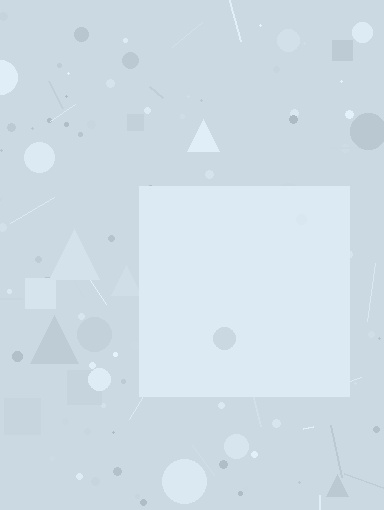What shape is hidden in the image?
A square is hidden in the image.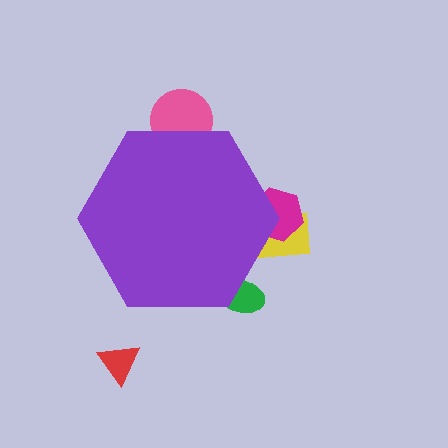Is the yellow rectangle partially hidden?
Yes, the yellow rectangle is partially hidden behind the purple hexagon.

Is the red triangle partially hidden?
No, the red triangle is fully visible.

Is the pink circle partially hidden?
Yes, the pink circle is partially hidden behind the purple hexagon.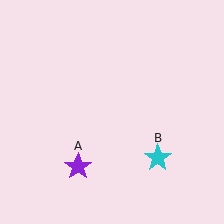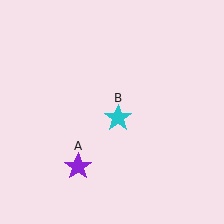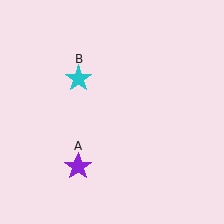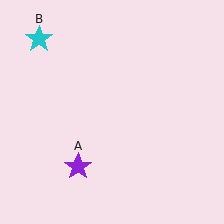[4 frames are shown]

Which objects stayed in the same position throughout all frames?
Purple star (object A) remained stationary.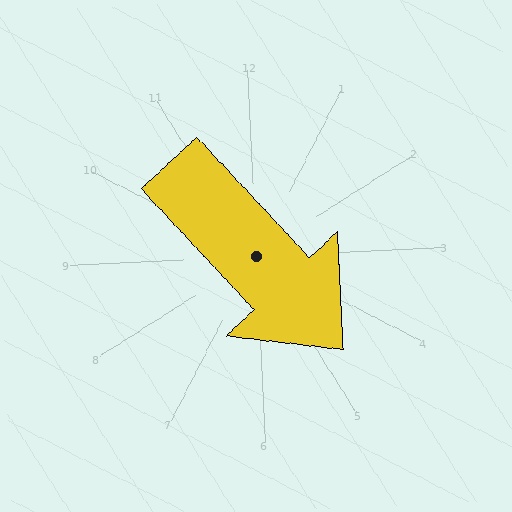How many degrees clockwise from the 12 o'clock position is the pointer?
Approximately 140 degrees.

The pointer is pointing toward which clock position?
Roughly 5 o'clock.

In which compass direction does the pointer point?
Southeast.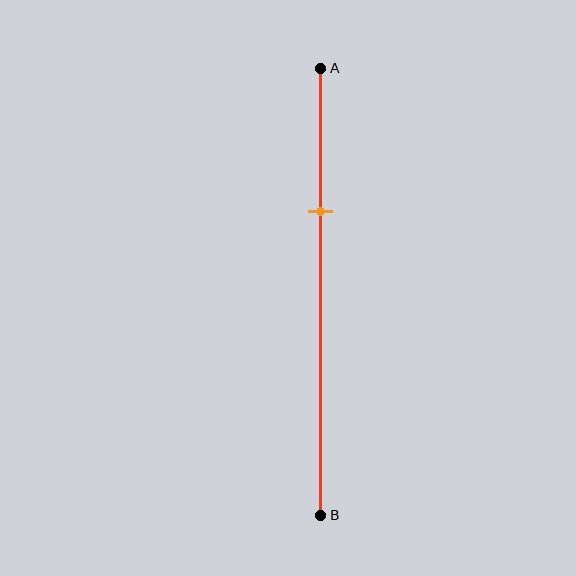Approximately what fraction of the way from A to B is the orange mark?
The orange mark is approximately 30% of the way from A to B.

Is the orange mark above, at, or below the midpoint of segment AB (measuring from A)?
The orange mark is above the midpoint of segment AB.